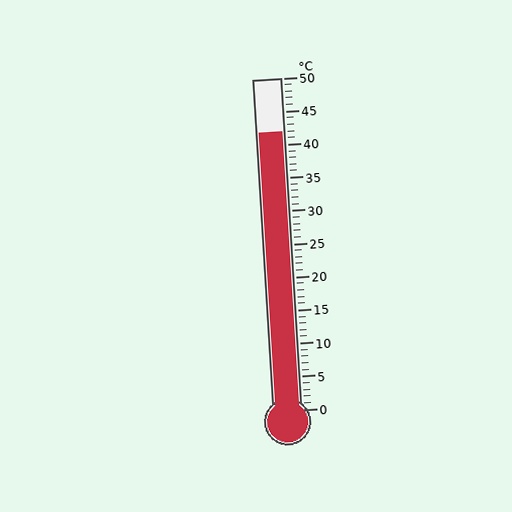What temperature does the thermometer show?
The thermometer shows approximately 42°C.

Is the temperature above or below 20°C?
The temperature is above 20°C.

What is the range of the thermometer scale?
The thermometer scale ranges from 0°C to 50°C.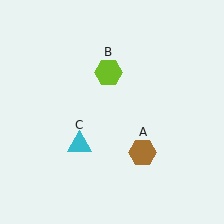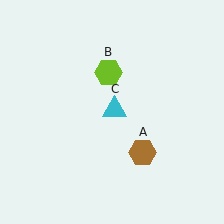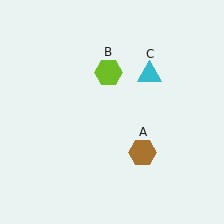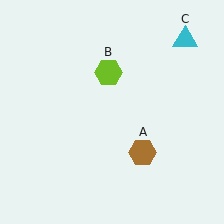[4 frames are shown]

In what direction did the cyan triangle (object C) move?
The cyan triangle (object C) moved up and to the right.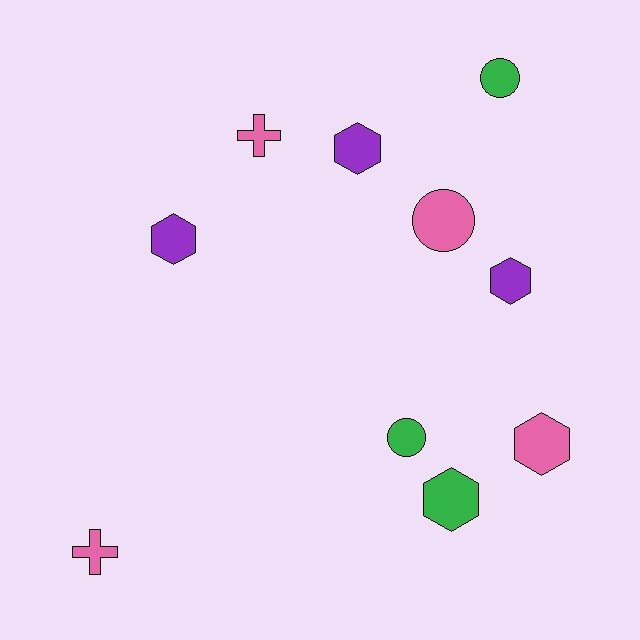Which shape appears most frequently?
Hexagon, with 5 objects.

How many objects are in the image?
There are 10 objects.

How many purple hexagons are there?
There are 3 purple hexagons.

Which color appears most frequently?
Pink, with 4 objects.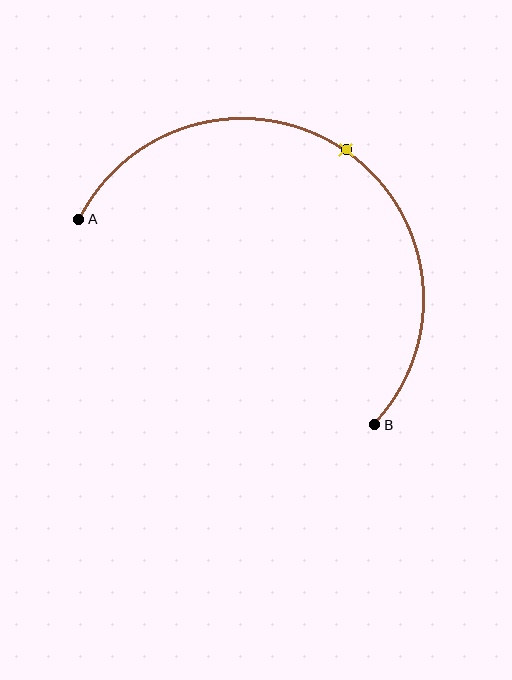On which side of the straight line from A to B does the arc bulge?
The arc bulges above and to the right of the straight line connecting A and B.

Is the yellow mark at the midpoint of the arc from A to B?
Yes. The yellow mark lies on the arc at equal arc-length from both A and B — it is the arc midpoint.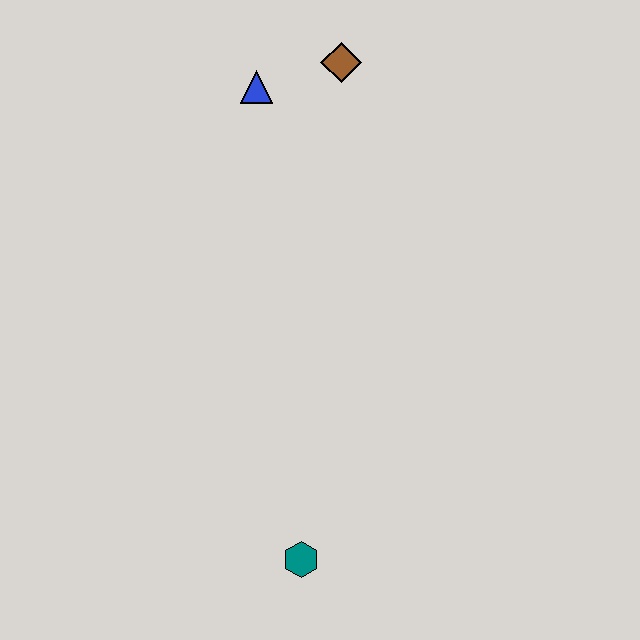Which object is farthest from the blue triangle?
The teal hexagon is farthest from the blue triangle.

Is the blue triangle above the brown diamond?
No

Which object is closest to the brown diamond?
The blue triangle is closest to the brown diamond.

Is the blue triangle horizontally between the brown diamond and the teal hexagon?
No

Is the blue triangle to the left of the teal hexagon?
Yes